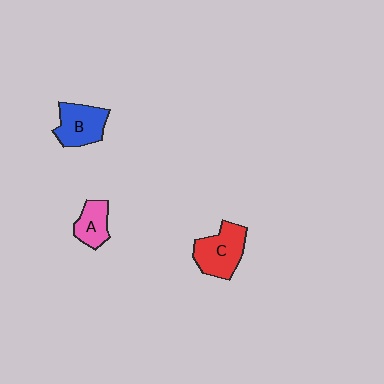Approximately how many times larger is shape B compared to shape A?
Approximately 1.4 times.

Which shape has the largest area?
Shape C (red).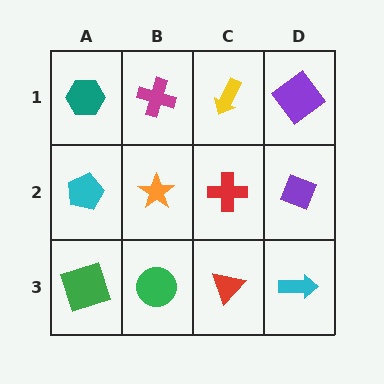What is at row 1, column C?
A yellow arrow.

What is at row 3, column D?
A cyan arrow.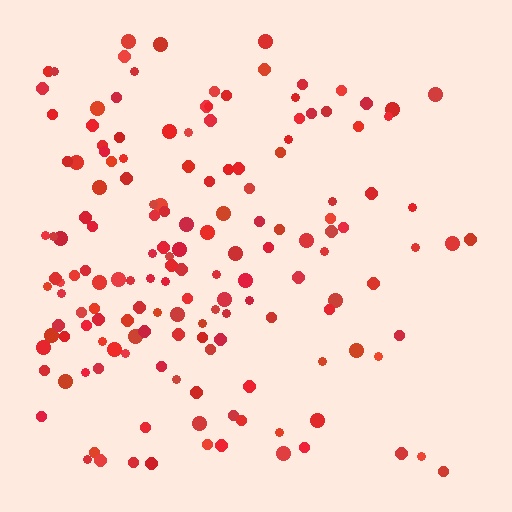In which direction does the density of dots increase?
From right to left, with the left side densest.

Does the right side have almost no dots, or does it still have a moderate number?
Still a moderate number, just noticeably fewer than the left.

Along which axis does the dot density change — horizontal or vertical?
Horizontal.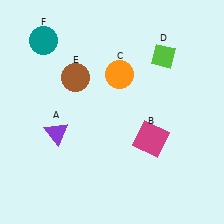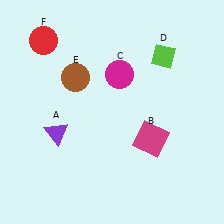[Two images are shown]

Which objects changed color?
C changed from orange to magenta. F changed from teal to red.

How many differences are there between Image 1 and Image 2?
There are 2 differences between the two images.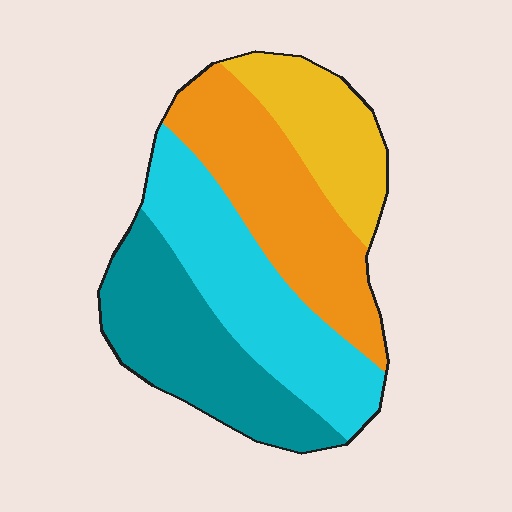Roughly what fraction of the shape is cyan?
Cyan takes up about one quarter (1/4) of the shape.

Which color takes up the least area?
Yellow, at roughly 15%.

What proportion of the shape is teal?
Teal takes up about one quarter (1/4) of the shape.